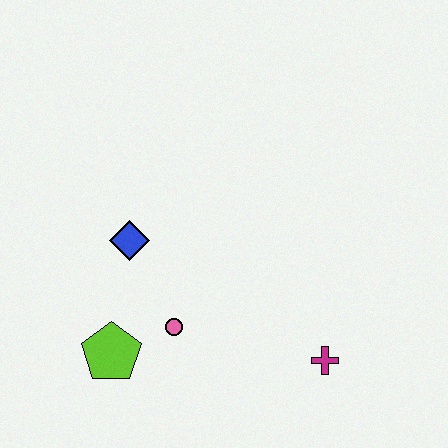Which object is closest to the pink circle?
The lime pentagon is closest to the pink circle.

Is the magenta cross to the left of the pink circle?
No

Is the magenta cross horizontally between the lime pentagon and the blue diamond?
No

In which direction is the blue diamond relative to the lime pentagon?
The blue diamond is above the lime pentagon.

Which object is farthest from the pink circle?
The magenta cross is farthest from the pink circle.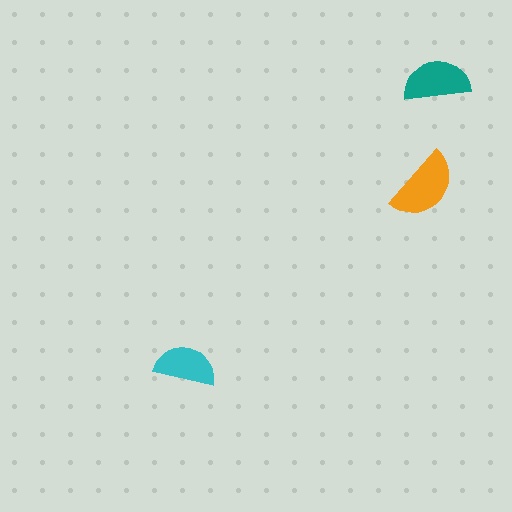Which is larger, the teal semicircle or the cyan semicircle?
The teal one.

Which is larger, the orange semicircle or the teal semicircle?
The orange one.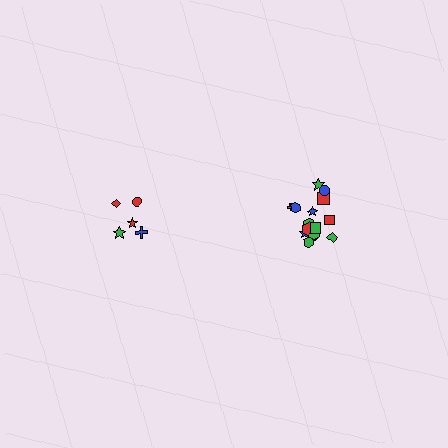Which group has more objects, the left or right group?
The right group.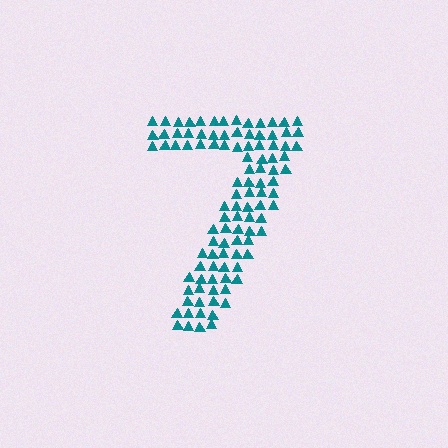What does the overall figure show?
The overall figure shows the digit 7.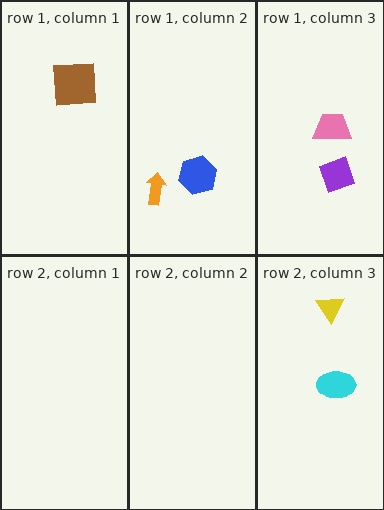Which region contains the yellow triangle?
The row 2, column 3 region.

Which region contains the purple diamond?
The row 1, column 3 region.